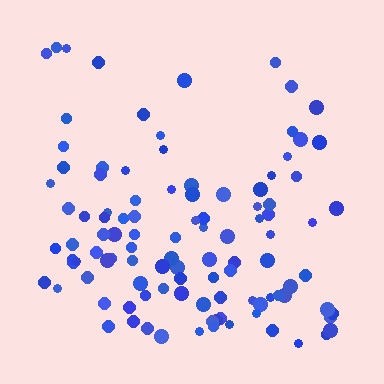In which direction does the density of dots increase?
From top to bottom, with the bottom side densest.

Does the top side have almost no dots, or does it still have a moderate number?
Still a moderate number, just noticeably fewer than the bottom.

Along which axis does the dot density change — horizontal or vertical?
Vertical.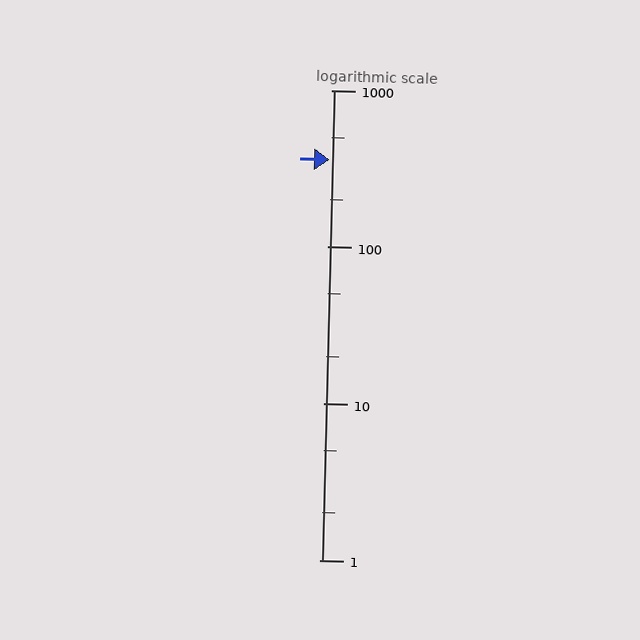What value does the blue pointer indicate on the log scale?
The pointer indicates approximately 360.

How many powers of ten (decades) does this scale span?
The scale spans 3 decades, from 1 to 1000.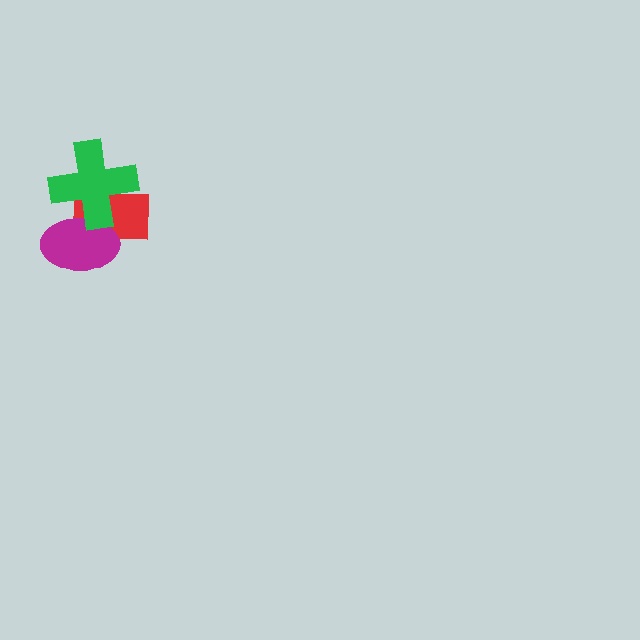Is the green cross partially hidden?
No, no other shape covers it.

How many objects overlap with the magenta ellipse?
2 objects overlap with the magenta ellipse.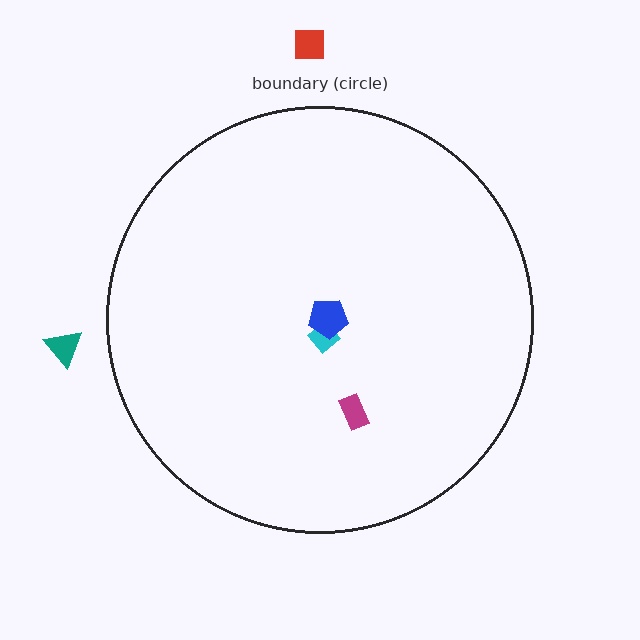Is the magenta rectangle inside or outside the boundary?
Inside.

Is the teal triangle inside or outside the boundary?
Outside.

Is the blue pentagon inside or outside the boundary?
Inside.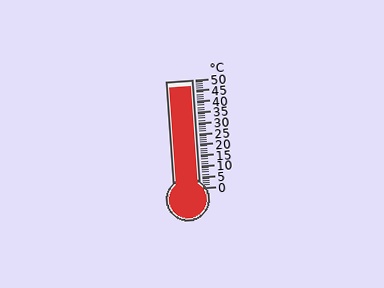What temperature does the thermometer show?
The thermometer shows approximately 47°C.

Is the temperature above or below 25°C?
The temperature is above 25°C.